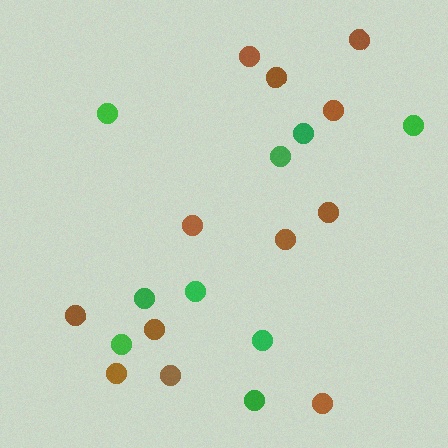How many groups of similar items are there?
There are 2 groups: one group of green circles (9) and one group of brown circles (12).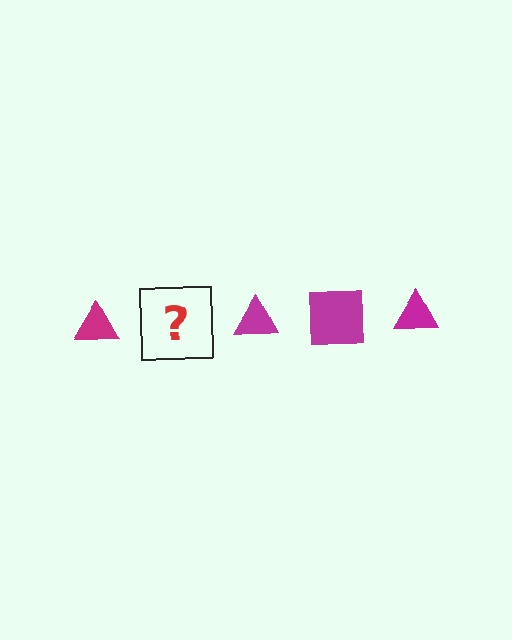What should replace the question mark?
The question mark should be replaced with a magenta square.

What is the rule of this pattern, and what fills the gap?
The rule is that the pattern cycles through triangle, square shapes in magenta. The gap should be filled with a magenta square.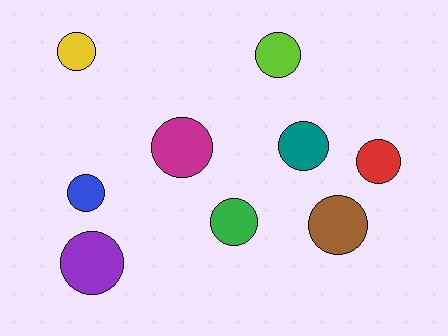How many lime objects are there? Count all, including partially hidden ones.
There is 1 lime object.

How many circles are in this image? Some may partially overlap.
There are 9 circles.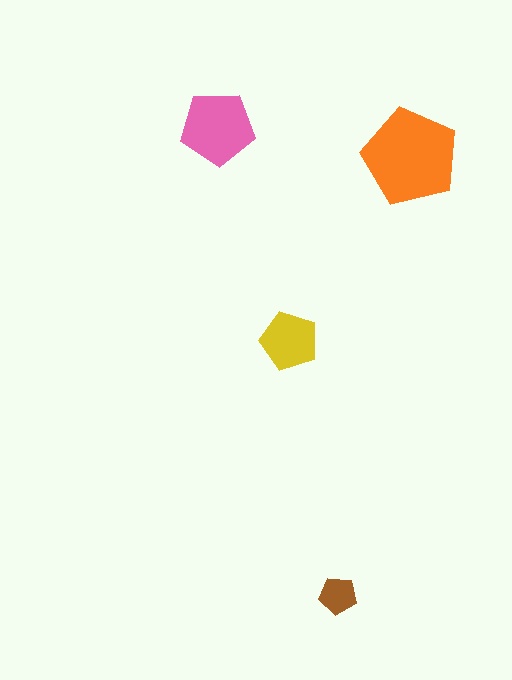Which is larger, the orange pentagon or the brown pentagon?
The orange one.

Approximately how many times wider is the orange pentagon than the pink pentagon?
About 1.5 times wider.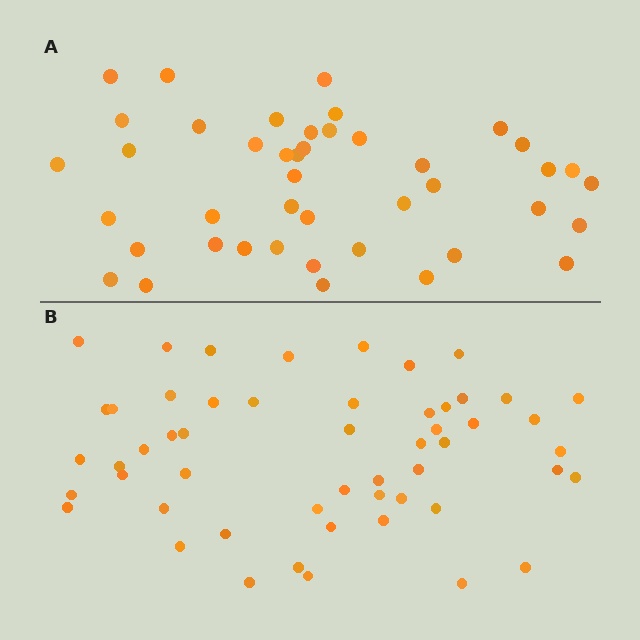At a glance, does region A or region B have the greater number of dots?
Region B (the bottom region) has more dots.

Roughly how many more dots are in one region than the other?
Region B has roughly 10 or so more dots than region A.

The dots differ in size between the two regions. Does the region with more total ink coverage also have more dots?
No. Region A has more total ink coverage because its dots are larger, but region B actually contains more individual dots. Total area can be misleading — the number of items is what matters here.